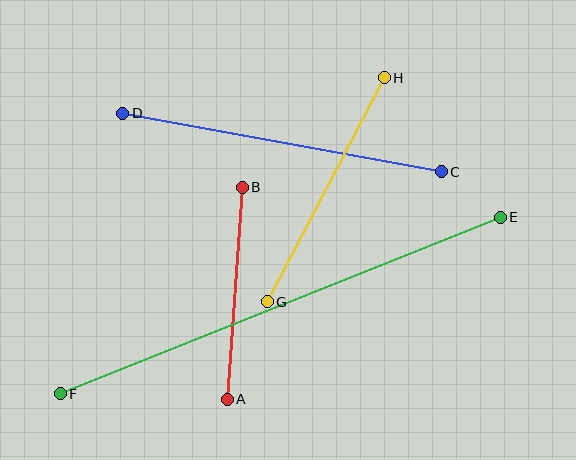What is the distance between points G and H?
The distance is approximately 253 pixels.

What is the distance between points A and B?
The distance is approximately 213 pixels.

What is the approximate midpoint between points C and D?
The midpoint is at approximately (282, 142) pixels.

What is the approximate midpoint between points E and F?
The midpoint is at approximately (280, 306) pixels.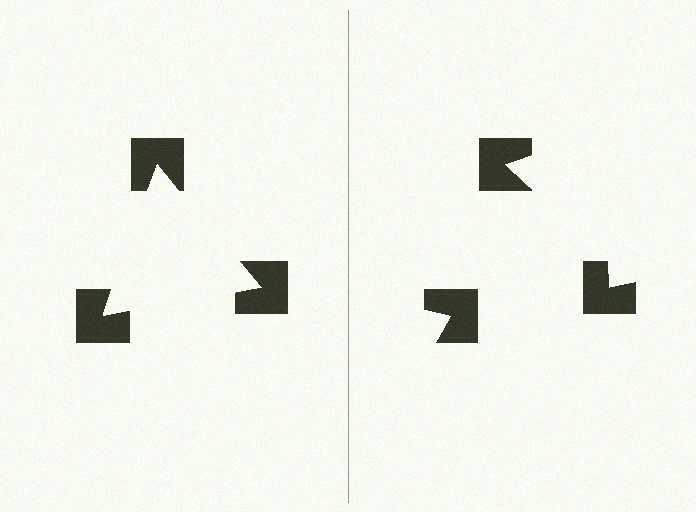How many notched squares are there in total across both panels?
6 — 3 on each side.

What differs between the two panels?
The notched squares are positioned identically on both sides; only the wedge orientations differ. On the left they align to a triangle; on the right they are misaligned.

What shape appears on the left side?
An illusory triangle.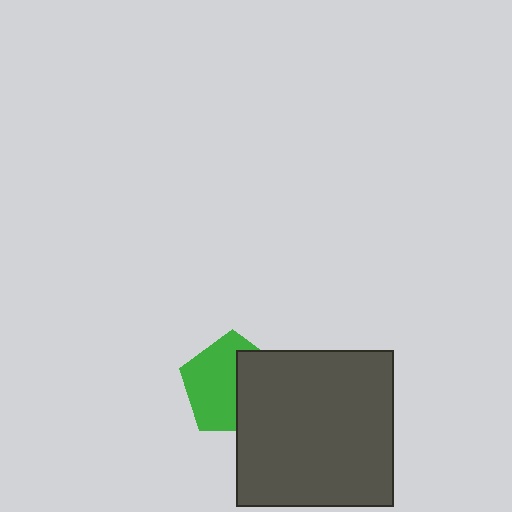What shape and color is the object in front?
The object in front is a dark gray square.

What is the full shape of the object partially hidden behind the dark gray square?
The partially hidden object is a green pentagon.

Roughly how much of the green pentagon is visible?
About half of it is visible (roughly 57%).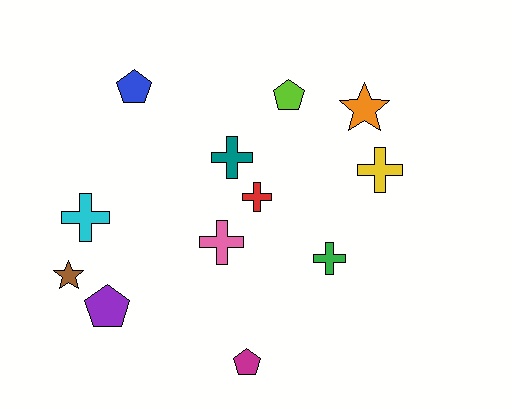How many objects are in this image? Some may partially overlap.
There are 12 objects.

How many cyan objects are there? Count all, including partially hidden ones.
There is 1 cyan object.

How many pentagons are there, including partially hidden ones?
There are 4 pentagons.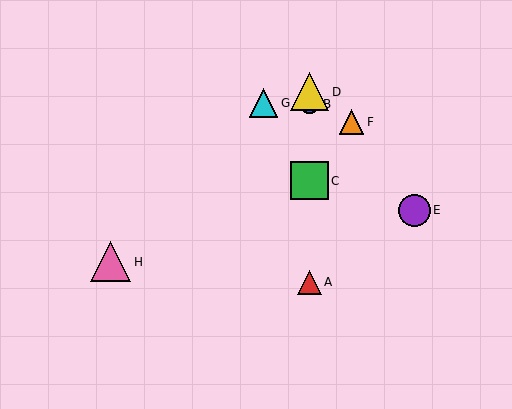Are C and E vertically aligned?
No, C is at x≈310 and E is at x≈415.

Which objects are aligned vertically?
Objects A, B, C, D are aligned vertically.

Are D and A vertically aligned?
Yes, both are at x≈310.